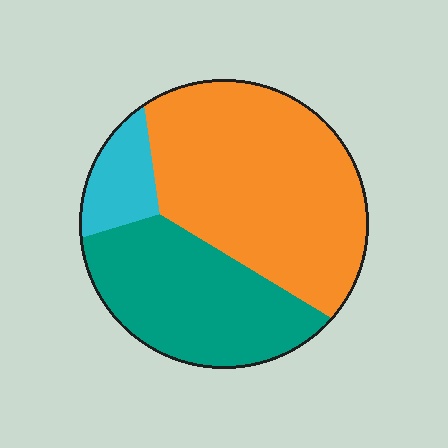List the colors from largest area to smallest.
From largest to smallest: orange, teal, cyan.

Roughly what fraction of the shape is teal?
Teal covers 35% of the shape.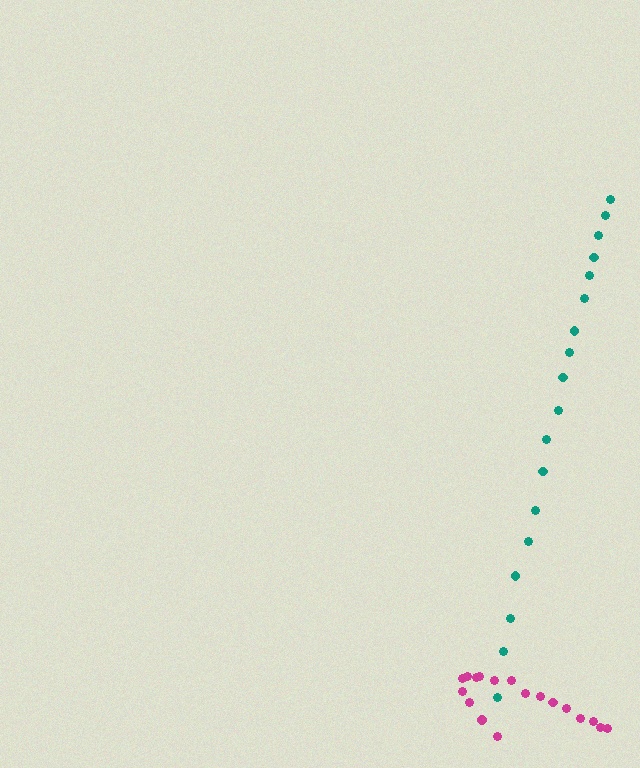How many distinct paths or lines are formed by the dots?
There are 2 distinct paths.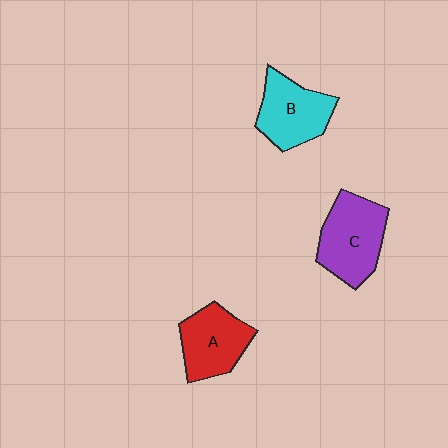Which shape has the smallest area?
Shape A (red).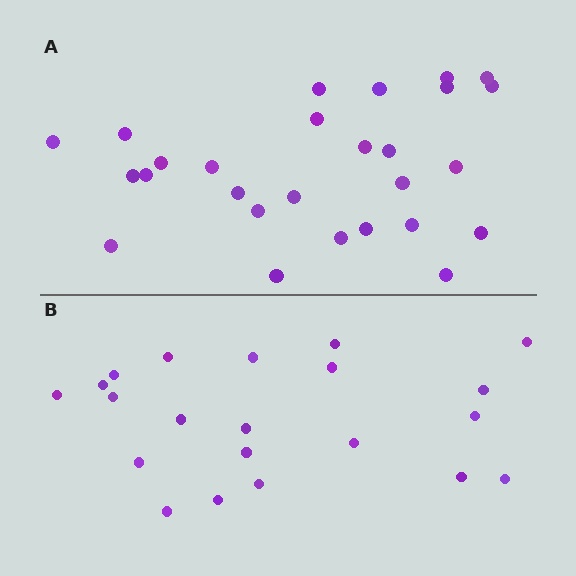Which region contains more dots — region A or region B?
Region A (the top region) has more dots.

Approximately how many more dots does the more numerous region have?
Region A has about 6 more dots than region B.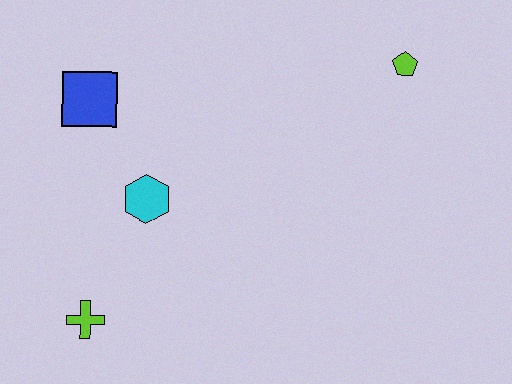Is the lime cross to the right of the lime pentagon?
No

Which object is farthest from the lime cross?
The lime pentagon is farthest from the lime cross.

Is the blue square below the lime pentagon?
Yes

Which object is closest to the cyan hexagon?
The blue square is closest to the cyan hexagon.